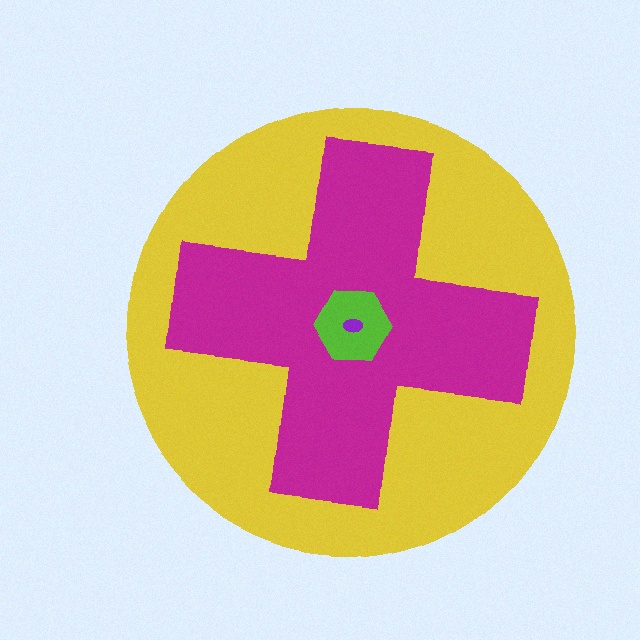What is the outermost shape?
The yellow circle.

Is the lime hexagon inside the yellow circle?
Yes.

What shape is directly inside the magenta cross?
The lime hexagon.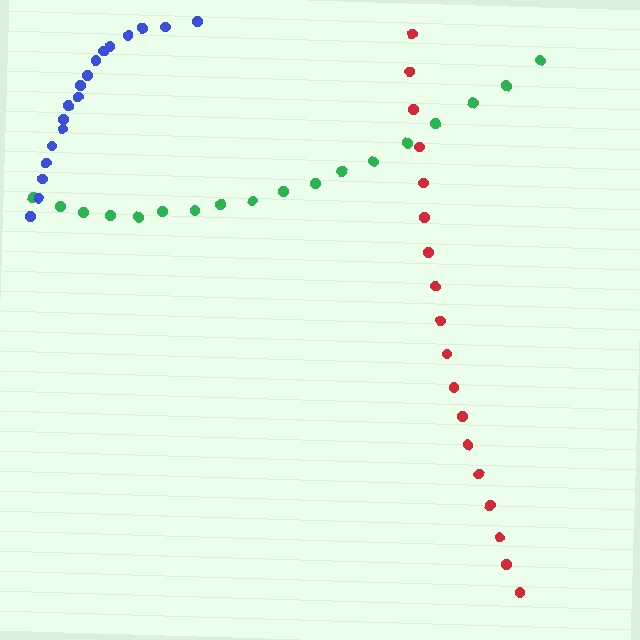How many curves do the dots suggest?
There are 3 distinct paths.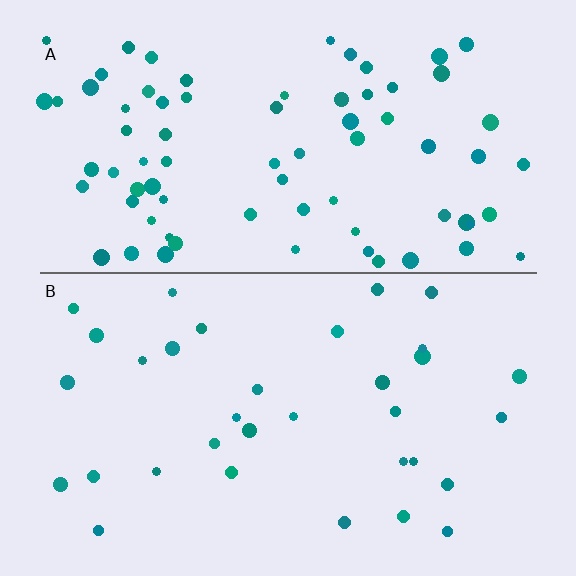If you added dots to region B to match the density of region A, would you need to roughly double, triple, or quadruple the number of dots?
Approximately double.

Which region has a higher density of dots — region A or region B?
A (the top).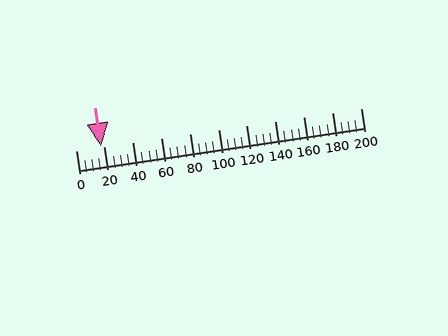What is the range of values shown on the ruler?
The ruler shows values from 0 to 200.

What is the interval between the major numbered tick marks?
The major tick marks are spaced 20 units apart.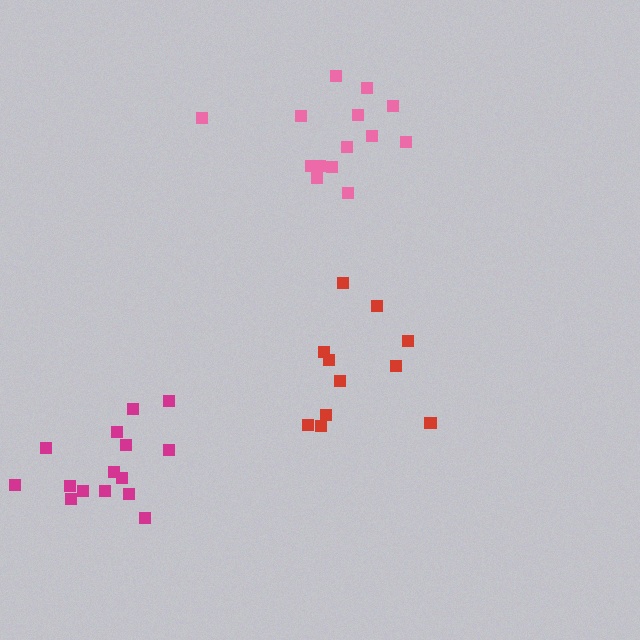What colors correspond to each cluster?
The clusters are colored: red, pink, magenta.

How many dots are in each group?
Group 1: 11 dots, Group 2: 14 dots, Group 3: 15 dots (40 total).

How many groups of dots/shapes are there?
There are 3 groups.